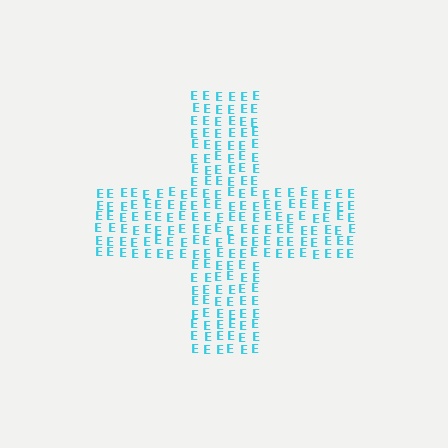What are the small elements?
The small elements are letter E's.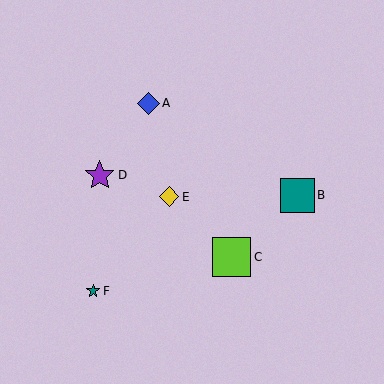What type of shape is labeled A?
Shape A is a blue diamond.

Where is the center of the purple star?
The center of the purple star is at (100, 175).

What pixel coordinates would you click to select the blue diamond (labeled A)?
Click at (149, 103) to select the blue diamond A.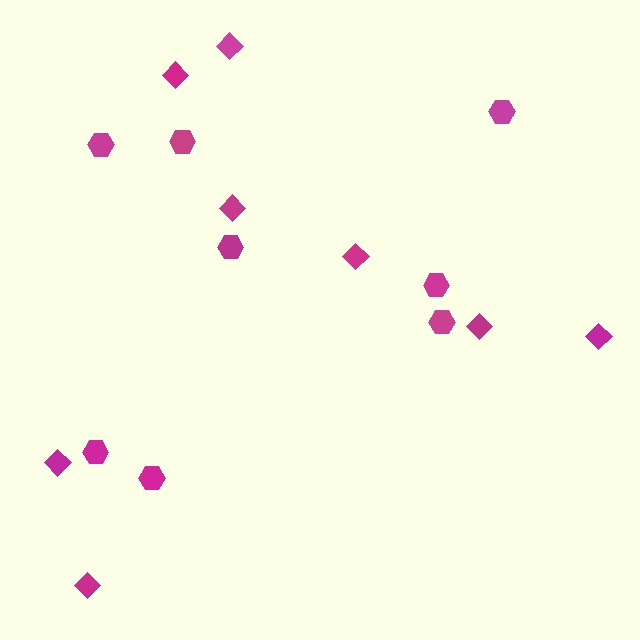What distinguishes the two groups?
There are 2 groups: one group of hexagons (8) and one group of diamonds (8).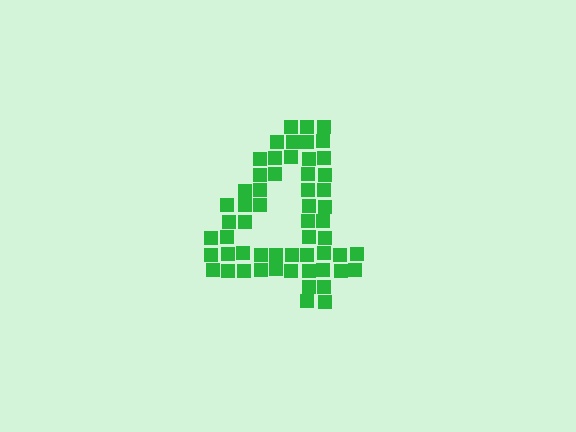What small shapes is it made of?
It is made of small squares.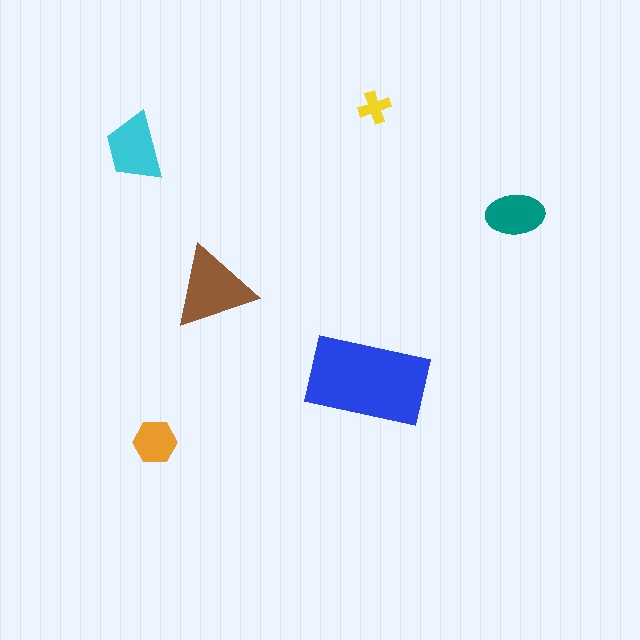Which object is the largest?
The blue rectangle.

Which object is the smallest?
The yellow cross.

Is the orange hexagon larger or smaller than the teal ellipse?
Smaller.